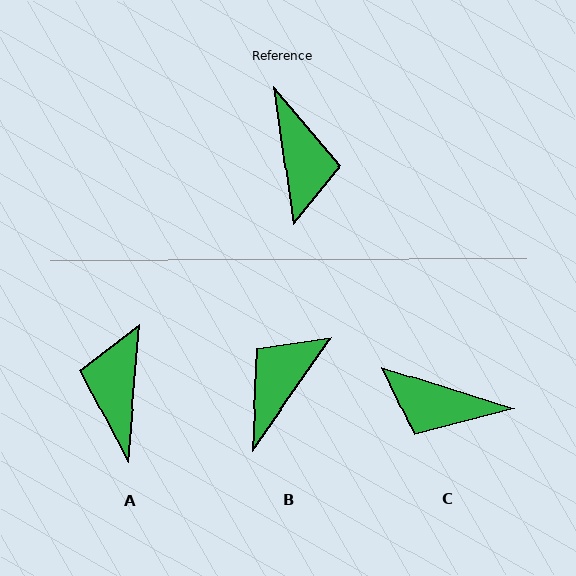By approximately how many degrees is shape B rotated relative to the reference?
Approximately 137 degrees counter-clockwise.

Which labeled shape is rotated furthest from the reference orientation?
A, about 167 degrees away.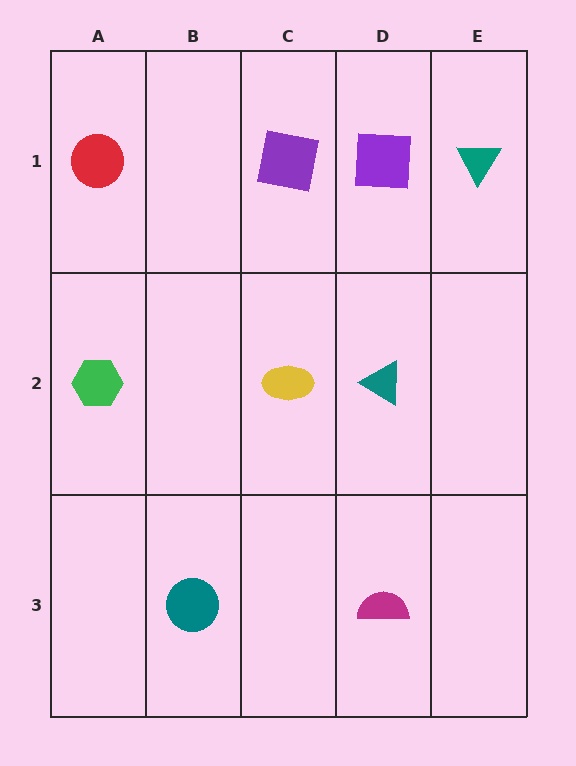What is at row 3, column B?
A teal circle.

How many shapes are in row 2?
3 shapes.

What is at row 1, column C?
A purple square.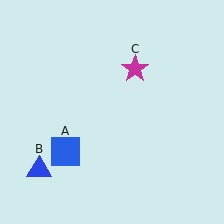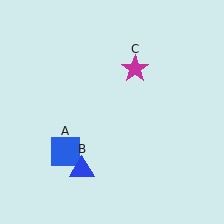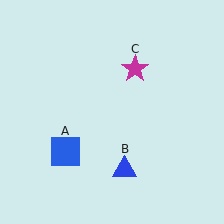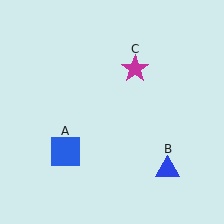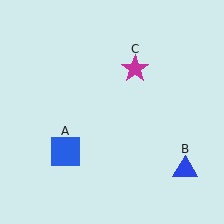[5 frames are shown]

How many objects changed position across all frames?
1 object changed position: blue triangle (object B).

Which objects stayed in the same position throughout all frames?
Blue square (object A) and magenta star (object C) remained stationary.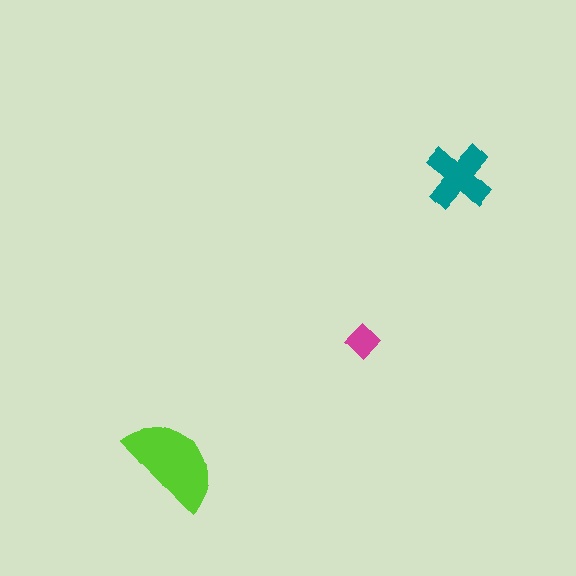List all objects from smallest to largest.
The magenta diamond, the teal cross, the lime semicircle.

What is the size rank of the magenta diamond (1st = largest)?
3rd.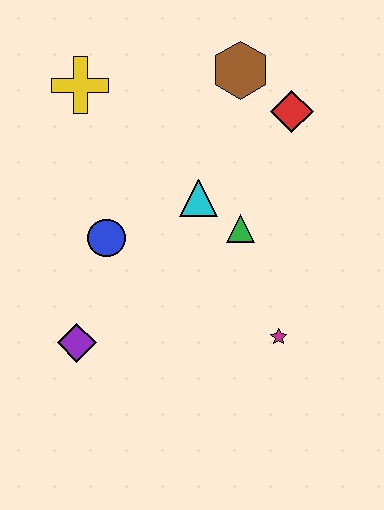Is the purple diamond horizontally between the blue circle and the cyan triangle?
No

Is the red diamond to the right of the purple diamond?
Yes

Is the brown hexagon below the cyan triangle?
No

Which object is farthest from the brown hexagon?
The purple diamond is farthest from the brown hexagon.